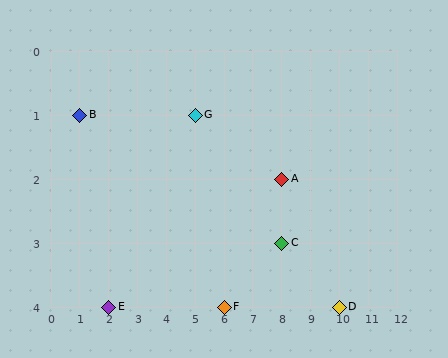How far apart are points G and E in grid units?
Points G and E are 3 columns and 3 rows apart (about 4.2 grid units diagonally).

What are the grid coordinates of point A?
Point A is at grid coordinates (8, 2).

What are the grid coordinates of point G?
Point G is at grid coordinates (5, 1).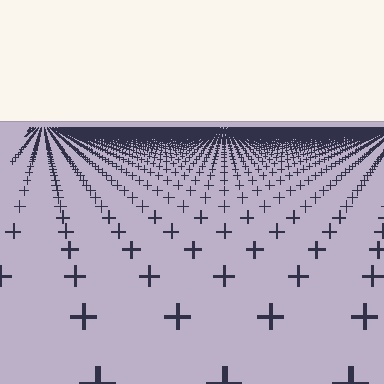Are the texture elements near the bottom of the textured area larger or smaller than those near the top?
Larger. Near the bottom, elements are closer to the viewer and appear at a bigger on-screen size.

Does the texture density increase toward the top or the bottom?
Density increases toward the top.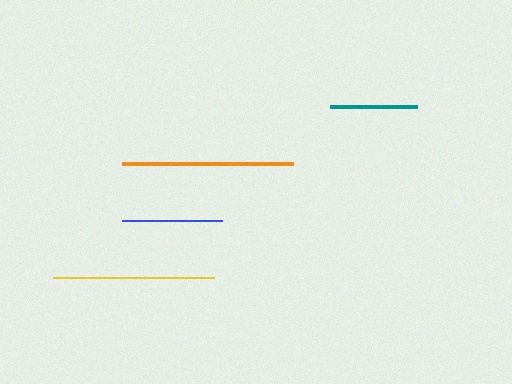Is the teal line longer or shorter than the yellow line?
The yellow line is longer than the teal line.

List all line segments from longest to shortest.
From longest to shortest: orange, yellow, blue, teal.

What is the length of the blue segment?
The blue segment is approximately 99 pixels long.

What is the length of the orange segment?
The orange segment is approximately 172 pixels long.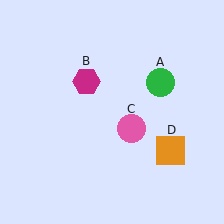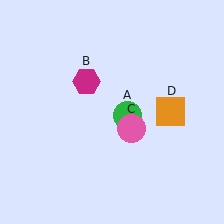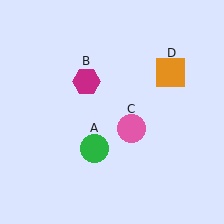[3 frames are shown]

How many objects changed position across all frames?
2 objects changed position: green circle (object A), orange square (object D).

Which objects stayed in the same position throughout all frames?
Magenta hexagon (object B) and pink circle (object C) remained stationary.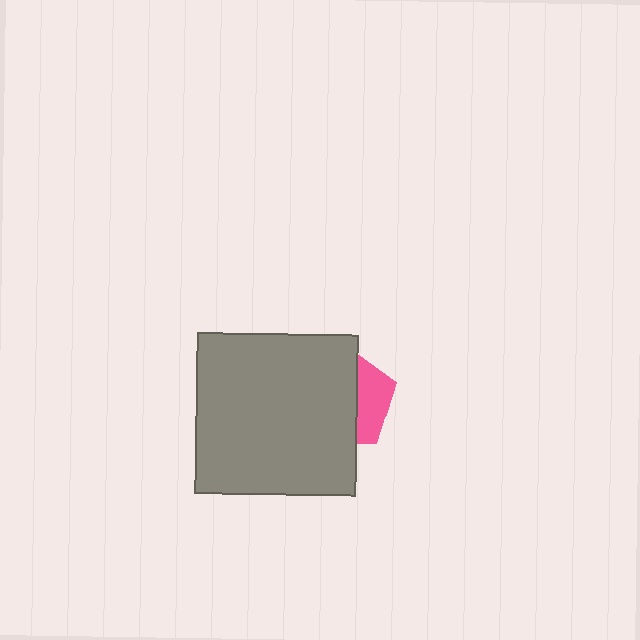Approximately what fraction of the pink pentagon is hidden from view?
Roughly 68% of the pink pentagon is hidden behind the gray square.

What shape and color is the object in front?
The object in front is a gray square.